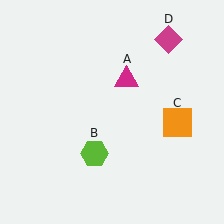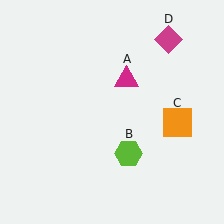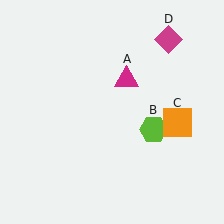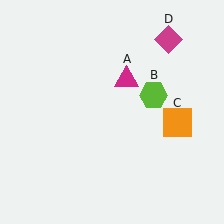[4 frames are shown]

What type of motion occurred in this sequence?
The lime hexagon (object B) rotated counterclockwise around the center of the scene.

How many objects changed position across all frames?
1 object changed position: lime hexagon (object B).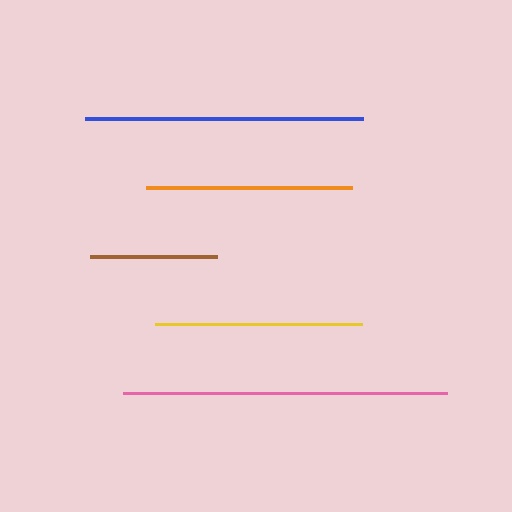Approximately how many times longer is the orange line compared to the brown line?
The orange line is approximately 1.6 times the length of the brown line.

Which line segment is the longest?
The pink line is the longest at approximately 324 pixels.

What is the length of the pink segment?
The pink segment is approximately 324 pixels long.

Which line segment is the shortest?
The brown line is the shortest at approximately 127 pixels.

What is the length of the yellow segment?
The yellow segment is approximately 207 pixels long.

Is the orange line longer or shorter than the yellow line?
The yellow line is longer than the orange line.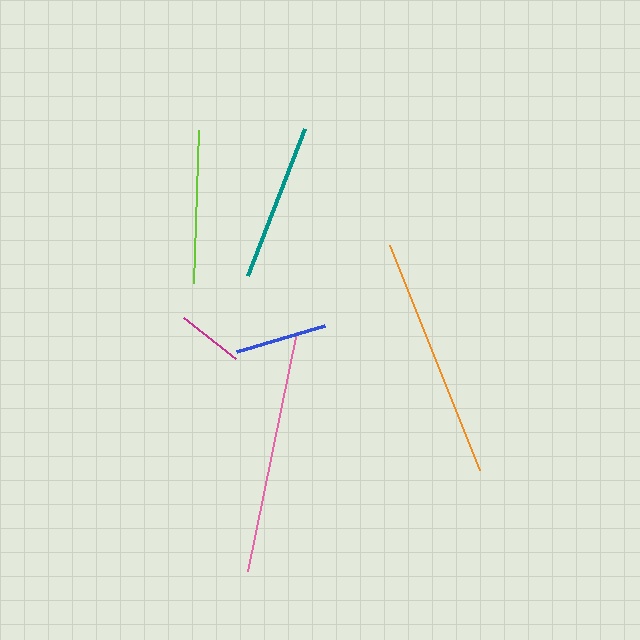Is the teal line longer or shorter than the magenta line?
The teal line is longer than the magenta line.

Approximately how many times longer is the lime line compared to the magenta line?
The lime line is approximately 2.3 times the length of the magenta line.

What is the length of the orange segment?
The orange segment is approximately 242 pixels long.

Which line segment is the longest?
The pink line is the longest at approximately 244 pixels.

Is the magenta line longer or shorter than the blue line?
The blue line is longer than the magenta line.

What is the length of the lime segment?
The lime segment is approximately 152 pixels long.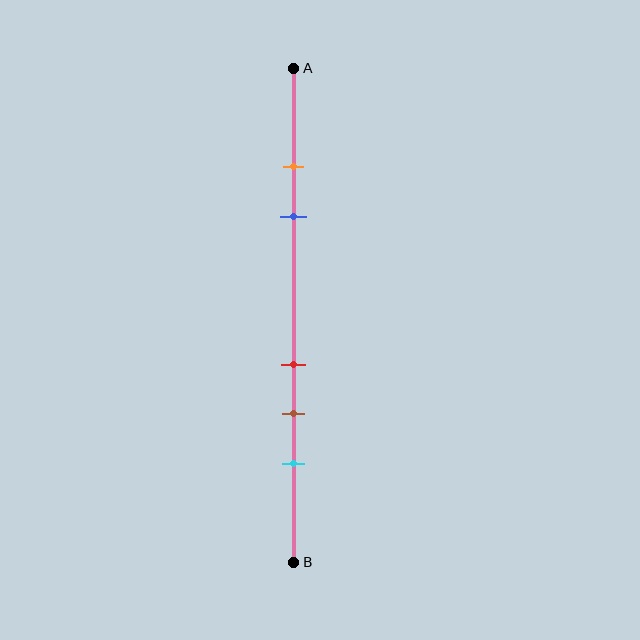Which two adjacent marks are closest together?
The orange and blue marks are the closest adjacent pair.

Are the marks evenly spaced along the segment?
No, the marks are not evenly spaced.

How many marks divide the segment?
There are 5 marks dividing the segment.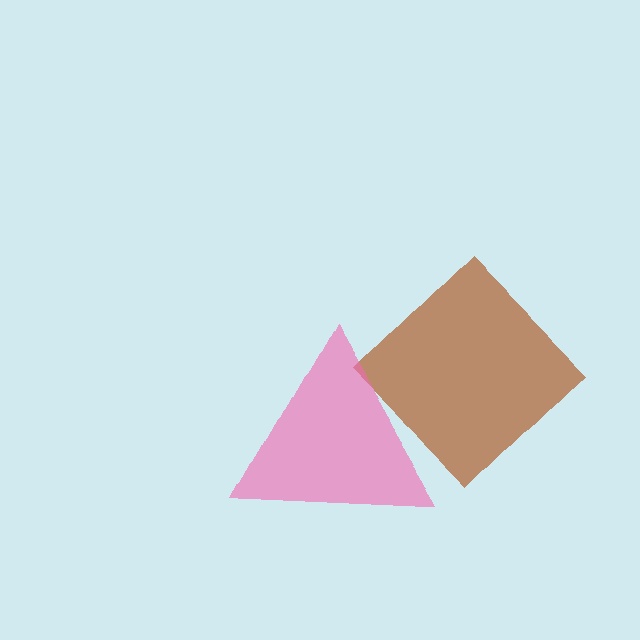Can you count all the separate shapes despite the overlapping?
Yes, there are 2 separate shapes.